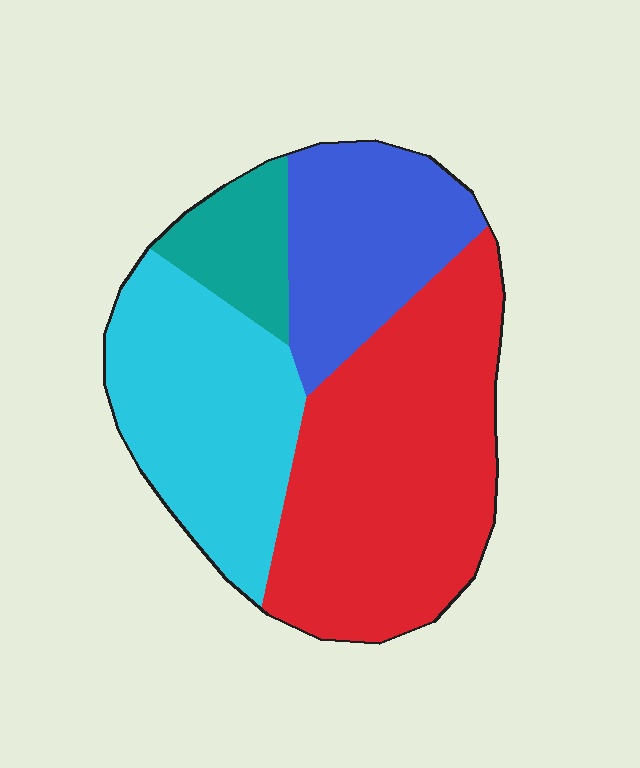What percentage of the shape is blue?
Blue takes up about one fifth (1/5) of the shape.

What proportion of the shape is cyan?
Cyan covers 28% of the shape.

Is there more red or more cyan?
Red.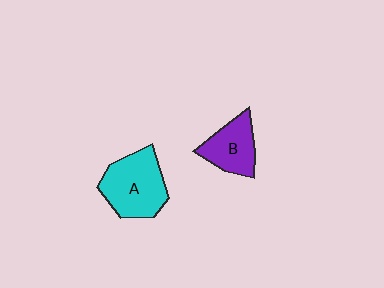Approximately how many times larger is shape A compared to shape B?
Approximately 1.4 times.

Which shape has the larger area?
Shape A (cyan).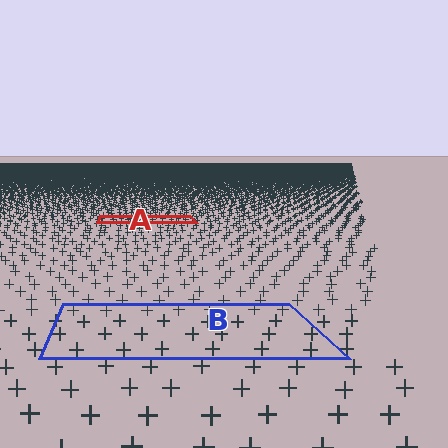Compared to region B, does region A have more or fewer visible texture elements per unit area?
Region A has more texture elements per unit area — they are packed more densely because it is farther away.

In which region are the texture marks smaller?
The texture marks are smaller in region A, because it is farther away.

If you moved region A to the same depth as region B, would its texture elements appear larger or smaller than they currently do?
They would appear larger. At a closer depth, the same texture elements are projected at a bigger on-screen size.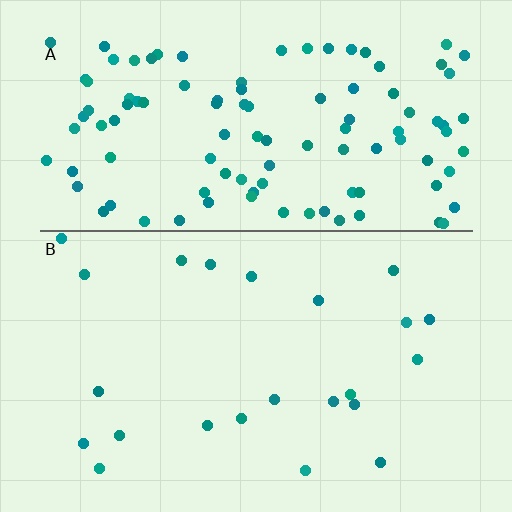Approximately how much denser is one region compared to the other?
Approximately 4.9× — region A over region B.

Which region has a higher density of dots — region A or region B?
A (the top).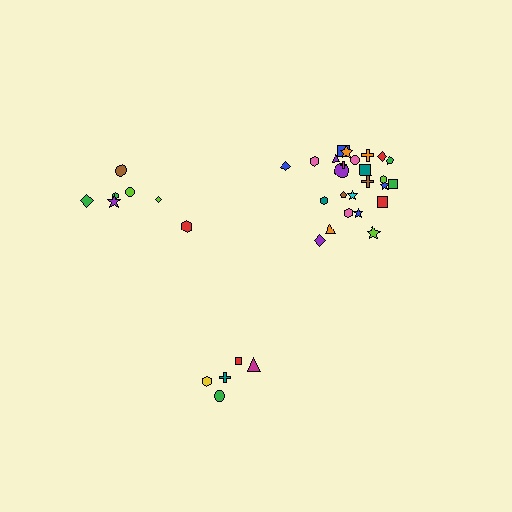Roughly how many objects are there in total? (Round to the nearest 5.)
Roughly 35 objects in total.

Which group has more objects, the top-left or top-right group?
The top-right group.